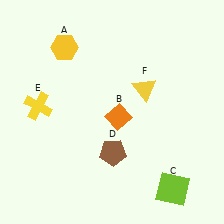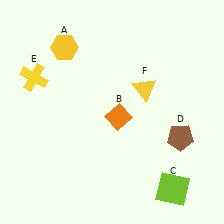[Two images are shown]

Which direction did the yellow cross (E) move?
The yellow cross (E) moved up.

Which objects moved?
The objects that moved are: the brown pentagon (D), the yellow cross (E).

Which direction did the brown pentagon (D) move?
The brown pentagon (D) moved right.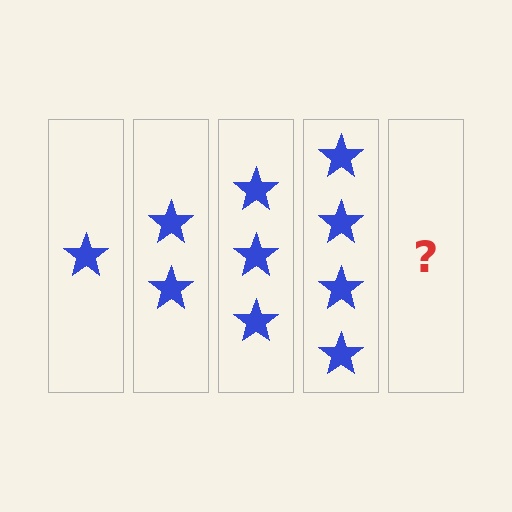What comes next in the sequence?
The next element should be 5 stars.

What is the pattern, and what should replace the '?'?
The pattern is that each step adds one more star. The '?' should be 5 stars.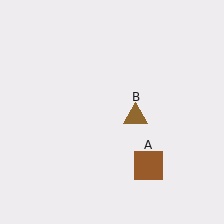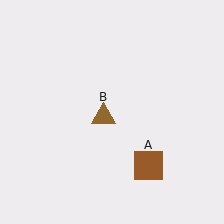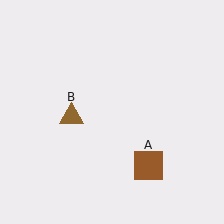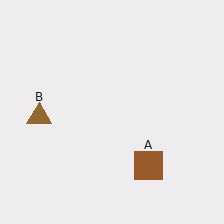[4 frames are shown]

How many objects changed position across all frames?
1 object changed position: brown triangle (object B).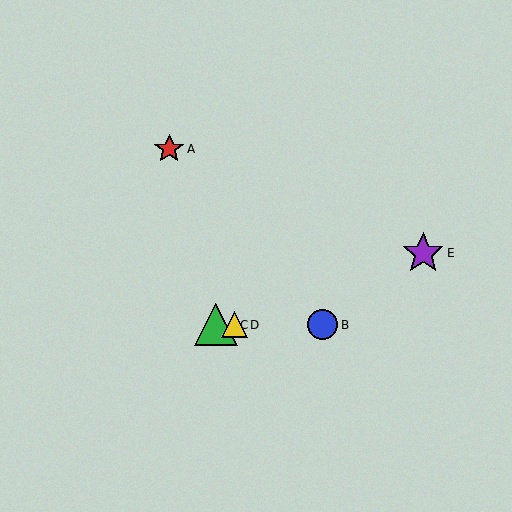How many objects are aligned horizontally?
3 objects (B, C, D) are aligned horizontally.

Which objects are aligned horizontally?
Objects B, C, D are aligned horizontally.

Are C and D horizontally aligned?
Yes, both are at y≈325.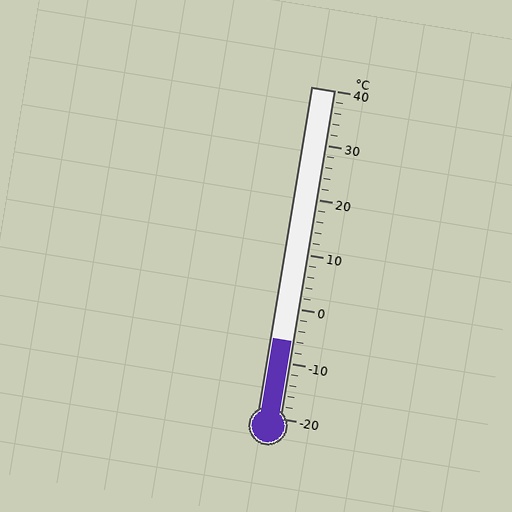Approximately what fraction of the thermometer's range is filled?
The thermometer is filled to approximately 25% of its range.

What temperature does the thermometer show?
The thermometer shows approximately -6°C.